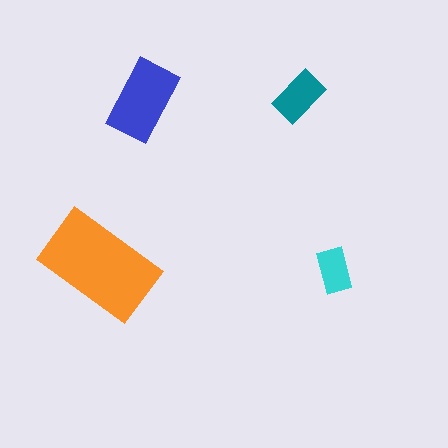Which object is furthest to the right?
The cyan rectangle is rightmost.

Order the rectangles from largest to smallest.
the orange one, the blue one, the teal one, the cyan one.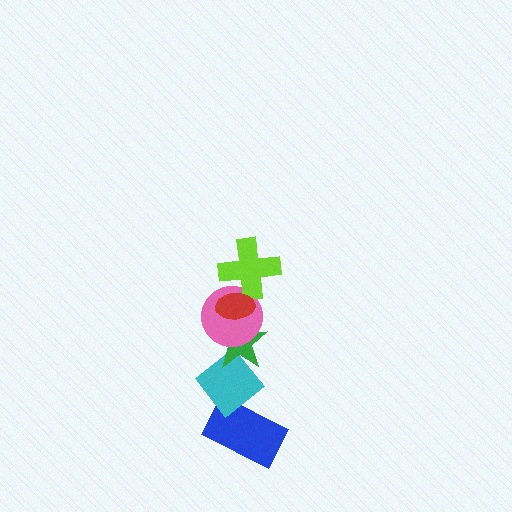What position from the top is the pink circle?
The pink circle is 3rd from the top.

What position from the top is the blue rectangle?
The blue rectangle is 6th from the top.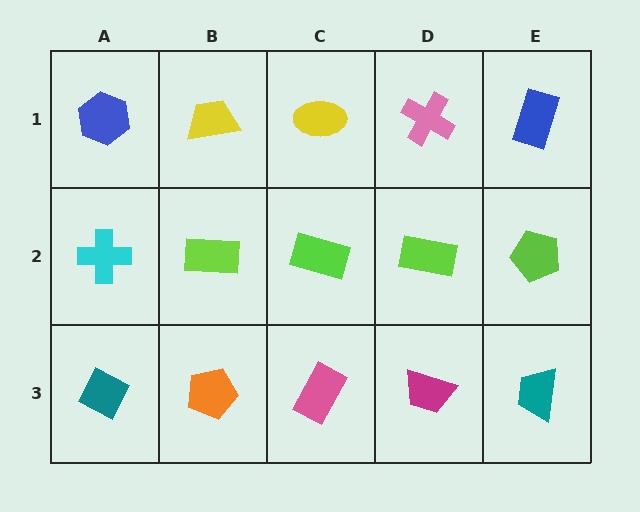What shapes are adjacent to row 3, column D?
A lime rectangle (row 2, column D), a pink rectangle (row 3, column C), a teal trapezoid (row 3, column E).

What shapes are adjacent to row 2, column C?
A yellow ellipse (row 1, column C), a pink rectangle (row 3, column C), a lime rectangle (row 2, column B), a lime rectangle (row 2, column D).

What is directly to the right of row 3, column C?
A magenta trapezoid.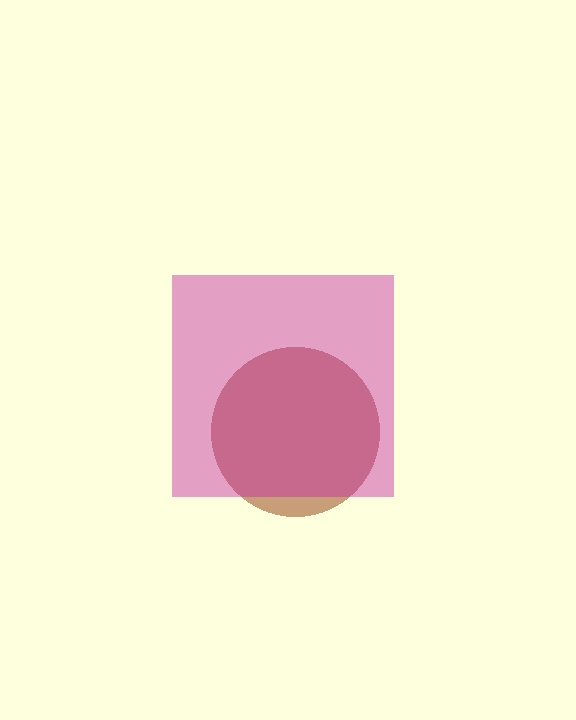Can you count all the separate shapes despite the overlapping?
Yes, there are 2 separate shapes.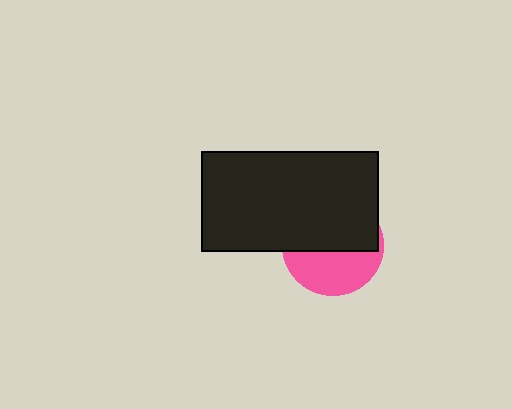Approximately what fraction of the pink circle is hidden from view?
Roughly 57% of the pink circle is hidden behind the black rectangle.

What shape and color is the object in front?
The object in front is a black rectangle.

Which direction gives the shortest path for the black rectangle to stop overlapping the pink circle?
Moving up gives the shortest separation.